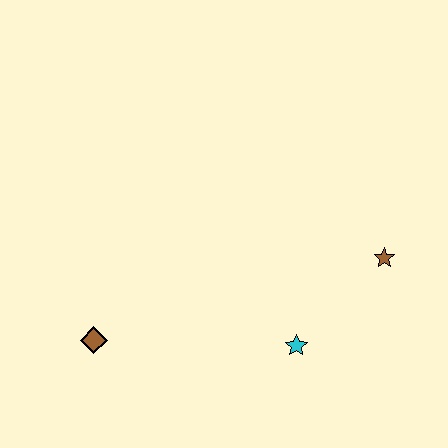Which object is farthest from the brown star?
The brown diamond is farthest from the brown star.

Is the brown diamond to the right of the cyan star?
No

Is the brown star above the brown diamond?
Yes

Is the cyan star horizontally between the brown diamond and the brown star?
Yes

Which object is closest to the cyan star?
The brown star is closest to the cyan star.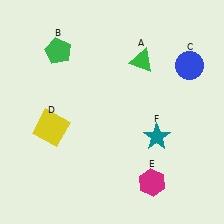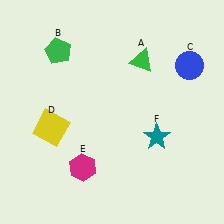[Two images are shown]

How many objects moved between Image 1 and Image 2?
1 object moved between the two images.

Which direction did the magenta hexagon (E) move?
The magenta hexagon (E) moved left.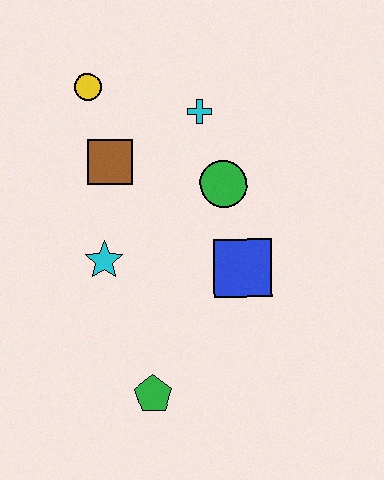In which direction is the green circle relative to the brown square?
The green circle is to the right of the brown square.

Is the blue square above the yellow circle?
No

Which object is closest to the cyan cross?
The green circle is closest to the cyan cross.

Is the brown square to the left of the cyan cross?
Yes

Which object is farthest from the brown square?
The green pentagon is farthest from the brown square.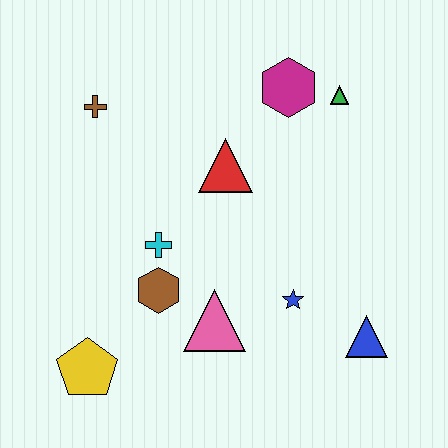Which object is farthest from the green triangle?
The yellow pentagon is farthest from the green triangle.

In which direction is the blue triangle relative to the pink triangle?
The blue triangle is to the right of the pink triangle.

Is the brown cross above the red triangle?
Yes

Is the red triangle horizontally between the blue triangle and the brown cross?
Yes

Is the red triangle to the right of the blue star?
No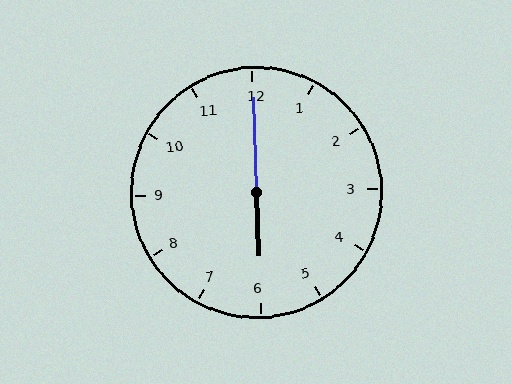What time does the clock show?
6:00.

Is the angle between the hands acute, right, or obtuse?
It is obtuse.